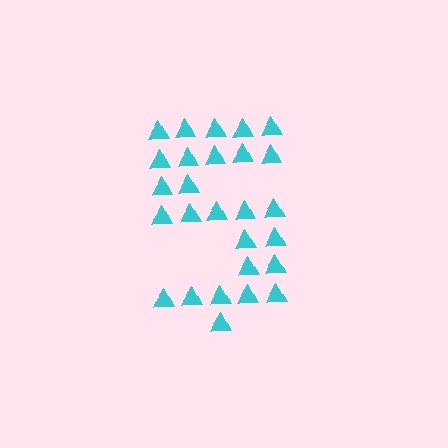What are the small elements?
The small elements are triangles.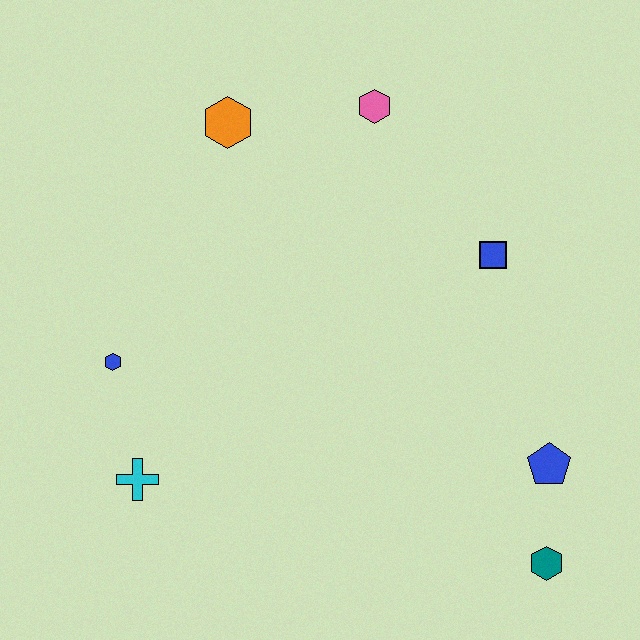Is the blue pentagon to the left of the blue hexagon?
No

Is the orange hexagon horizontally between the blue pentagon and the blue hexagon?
Yes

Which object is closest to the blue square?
The pink hexagon is closest to the blue square.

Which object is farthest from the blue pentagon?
The orange hexagon is farthest from the blue pentagon.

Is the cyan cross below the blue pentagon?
Yes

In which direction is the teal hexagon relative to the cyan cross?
The teal hexagon is to the right of the cyan cross.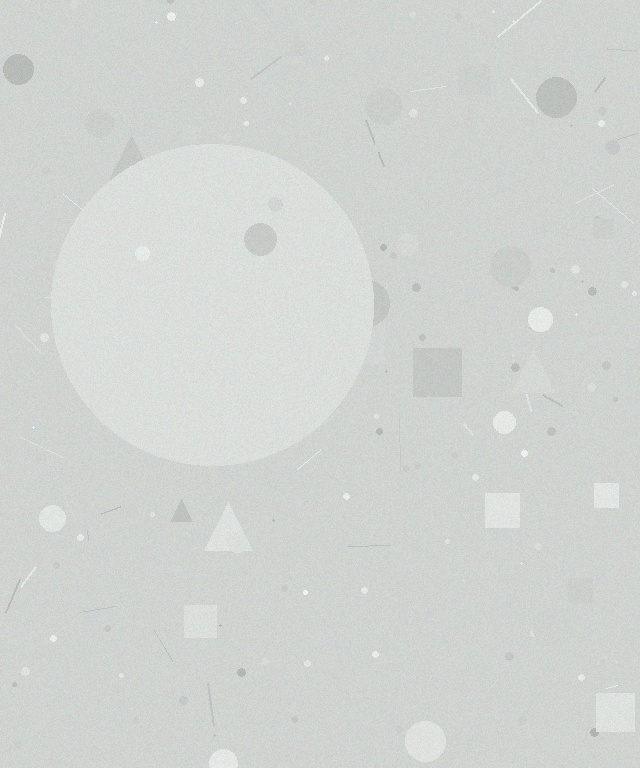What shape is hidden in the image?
A circle is hidden in the image.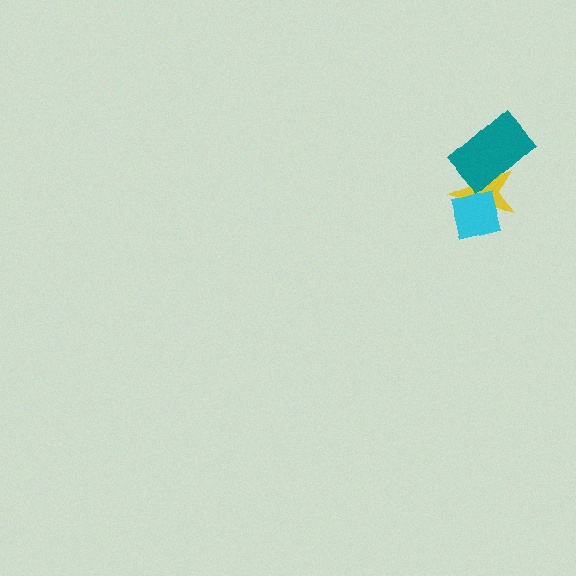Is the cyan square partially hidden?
No, no other shape covers it.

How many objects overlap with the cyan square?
1 object overlaps with the cyan square.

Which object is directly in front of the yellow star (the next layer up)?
The cyan square is directly in front of the yellow star.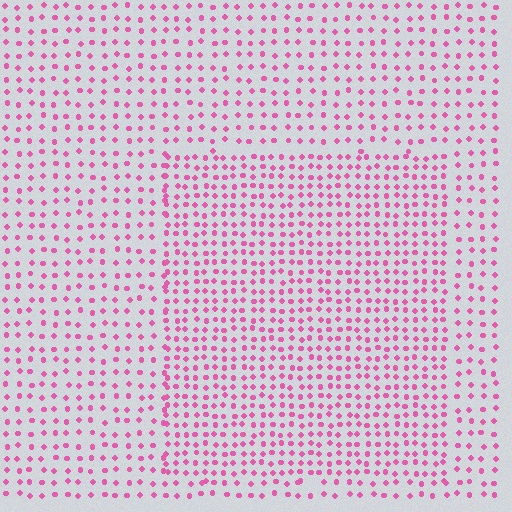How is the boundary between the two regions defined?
The boundary is defined by a change in element density (approximately 1.6x ratio). All elements are the same color, size, and shape.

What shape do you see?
I see a rectangle.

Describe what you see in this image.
The image contains small pink elements arranged at two different densities. A rectangle-shaped region is visible where the elements are more densely packed than the surrounding area.